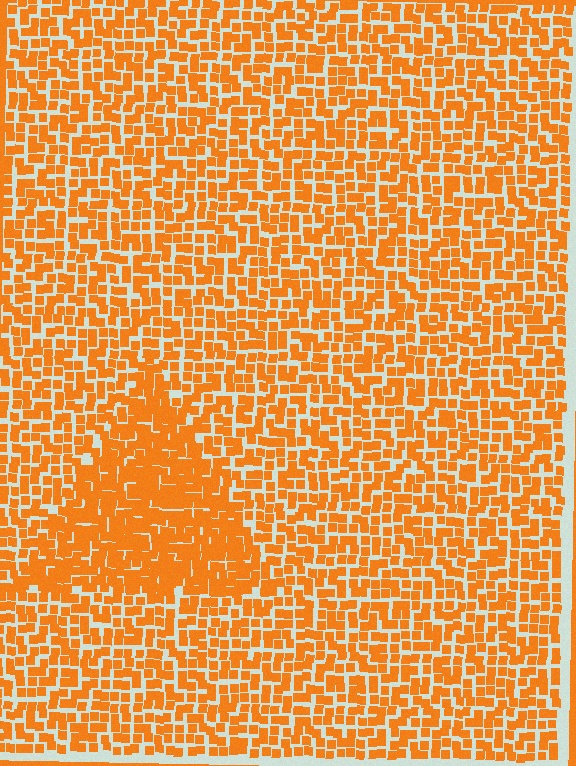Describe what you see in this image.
The image contains small orange elements arranged at two different densities. A triangle-shaped region is visible where the elements are more densely packed than the surrounding area.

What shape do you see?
I see a triangle.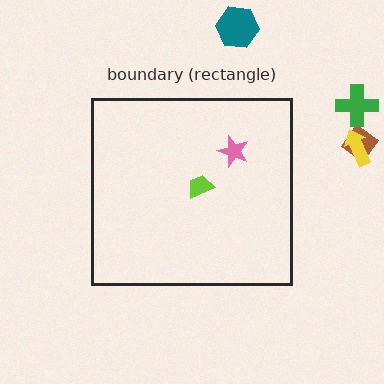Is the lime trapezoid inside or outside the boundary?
Inside.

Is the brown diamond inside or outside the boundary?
Outside.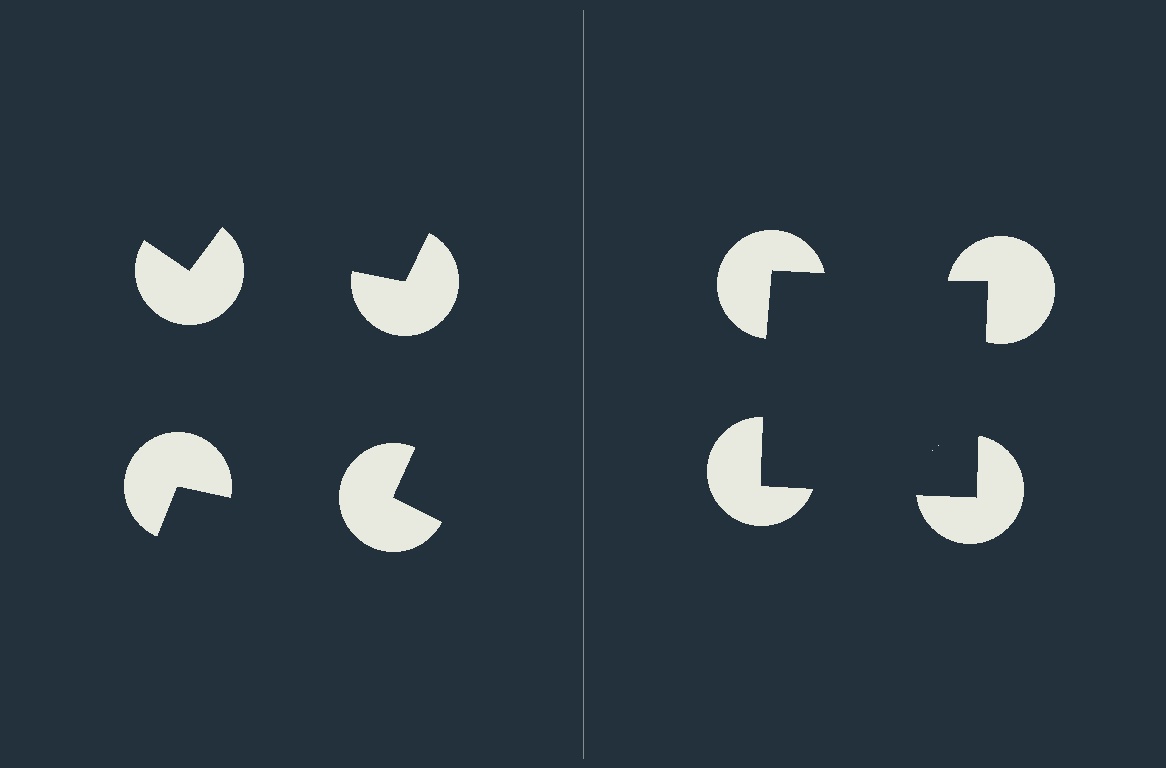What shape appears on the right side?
An illusory square.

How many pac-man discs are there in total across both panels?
8 — 4 on each side.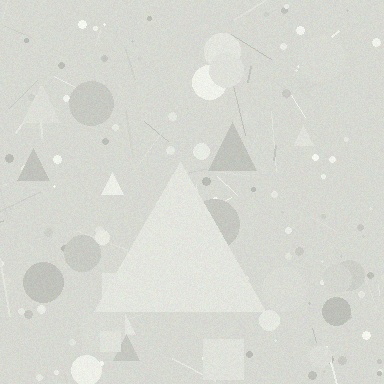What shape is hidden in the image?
A triangle is hidden in the image.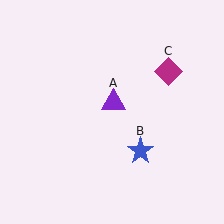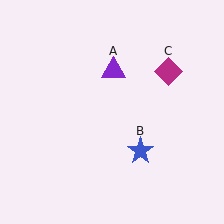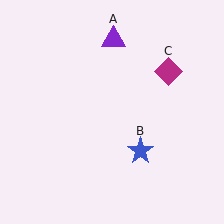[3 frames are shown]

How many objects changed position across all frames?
1 object changed position: purple triangle (object A).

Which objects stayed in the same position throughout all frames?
Blue star (object B) and magenta diamond (object C) remained stationary.